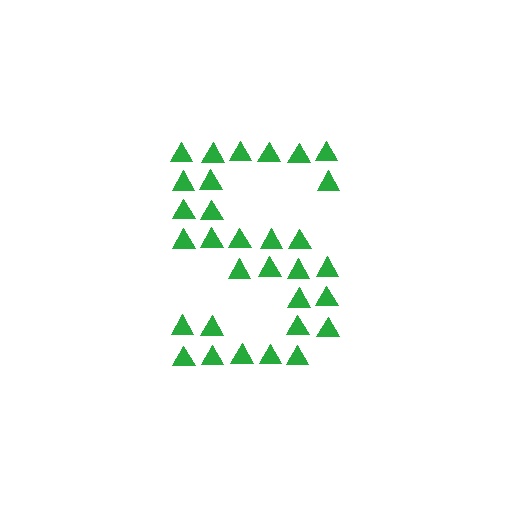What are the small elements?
The small elements are triangles.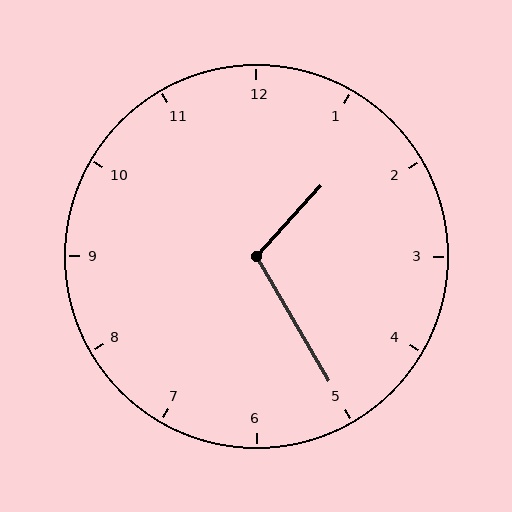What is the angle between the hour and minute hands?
Approximately 108 degrees.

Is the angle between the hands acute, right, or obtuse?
It is obtuse.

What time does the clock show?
1:25.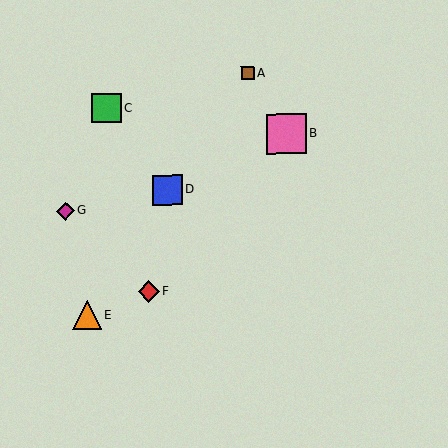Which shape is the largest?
The pink square (labeled B) is the largest.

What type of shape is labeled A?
Shape A is a brown square.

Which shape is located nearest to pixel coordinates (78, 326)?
The orange triangle (labeled E) at (87, 315) is nearest to that location.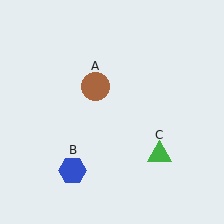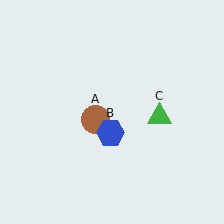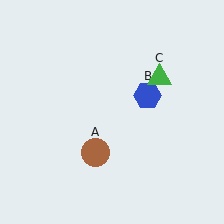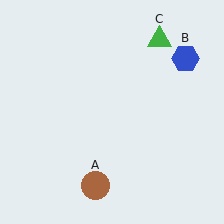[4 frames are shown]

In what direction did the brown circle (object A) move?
The brown circle (object A) moved down.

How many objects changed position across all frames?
3 objects changed position: brown circle (object A), blue hexagon (object B), green triangle (object C).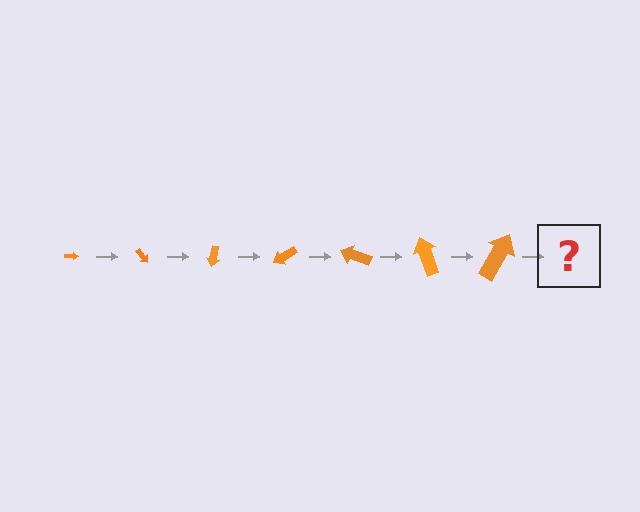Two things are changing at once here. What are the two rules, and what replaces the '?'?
The two rules are that the arrow grows larger each step and it rotates 50 degrees each step. The '?' should be an arrow, larger than the previous one and rotated 350 degrees from the start.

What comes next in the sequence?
The next element should be an arrow, larger than the previous one and rotated 350 degrees from the start.